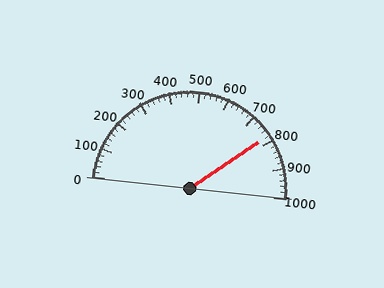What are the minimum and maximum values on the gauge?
The gauge ranges from 0 to 1000.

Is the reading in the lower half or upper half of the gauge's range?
The reading is in the upper half of the range (0 to 1000).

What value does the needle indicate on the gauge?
The needle indicates approximately 780.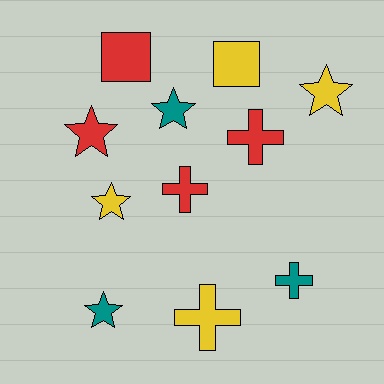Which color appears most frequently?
Red, with 4 objects.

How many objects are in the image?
There are 11 objects.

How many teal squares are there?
There are no teal squares.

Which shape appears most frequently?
Star, with 5 objects.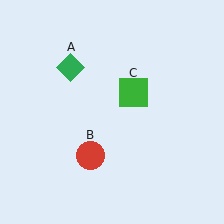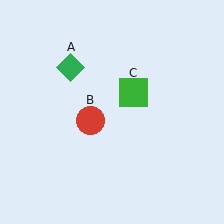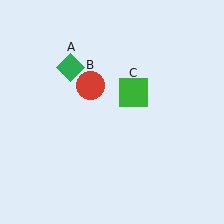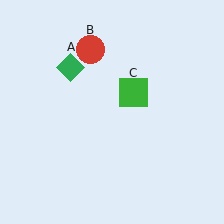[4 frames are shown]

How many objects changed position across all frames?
1 object changed position: red circle (object B).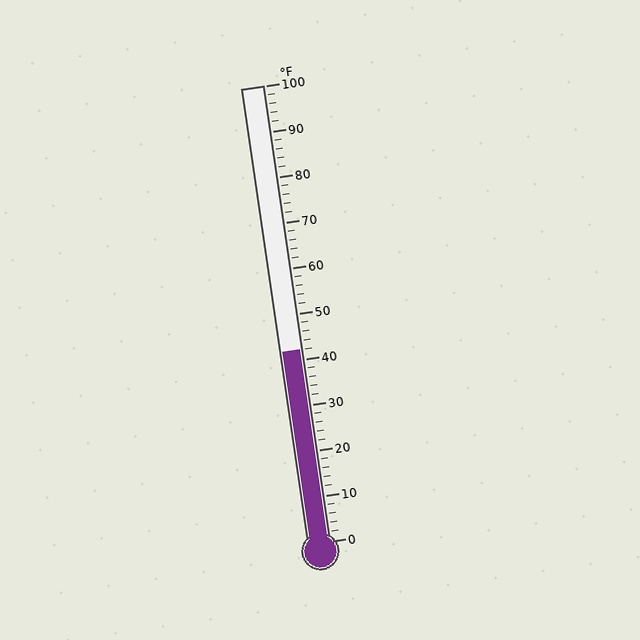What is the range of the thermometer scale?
The thermometer scale ranges from 0°F to 100°F.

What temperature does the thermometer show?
The thermometer shows approximately 42°F.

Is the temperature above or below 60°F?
The temperature is below 60°F.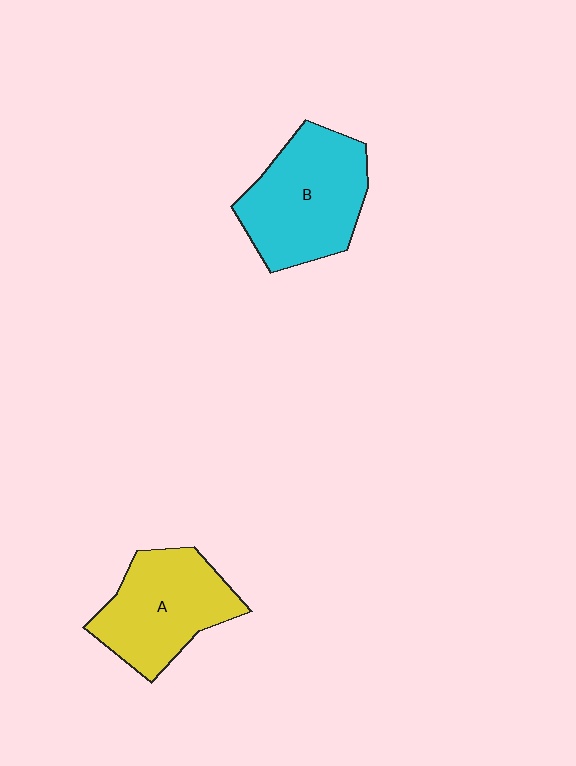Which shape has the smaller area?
Shape A (yellow).